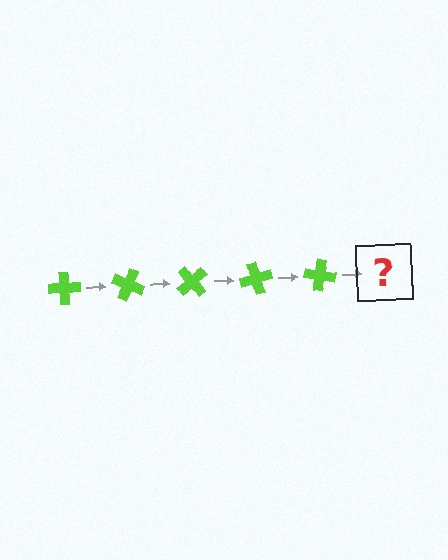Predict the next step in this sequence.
The next step is a lime cross rotated 125 degrees.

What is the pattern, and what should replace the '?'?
The pattern is that the cross rotates 25 degrees each step. The '?' should be a lime cross rotated 125 degrees.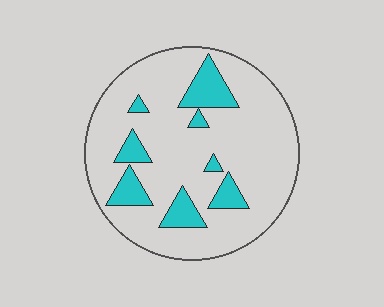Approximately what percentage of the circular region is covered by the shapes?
Approximately 15%.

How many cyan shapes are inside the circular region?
8.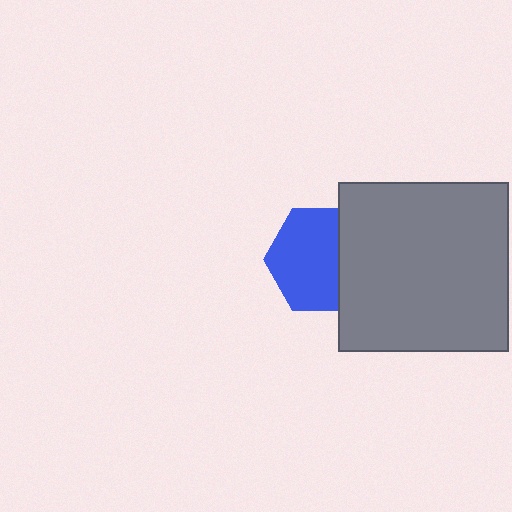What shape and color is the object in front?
The object in front is a gray square.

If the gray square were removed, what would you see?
You would see the complete blue hexagon.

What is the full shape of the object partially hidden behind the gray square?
The partially hidden object is a blue hexagon.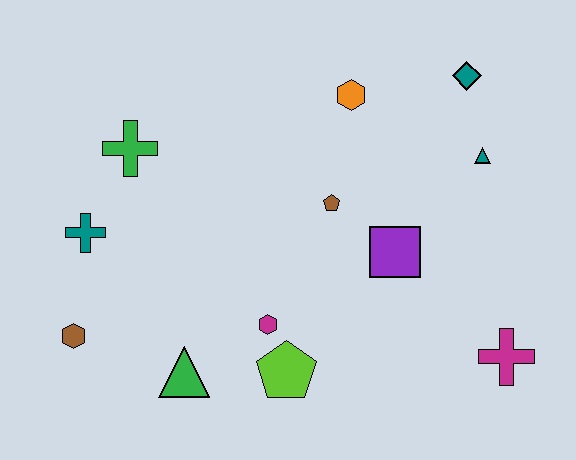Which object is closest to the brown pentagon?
The purple square is closest to the brown pentagon.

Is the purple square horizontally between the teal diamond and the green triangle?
Yes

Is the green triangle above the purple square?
No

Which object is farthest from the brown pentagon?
The brown hexagon is farthest from the brown pentagon.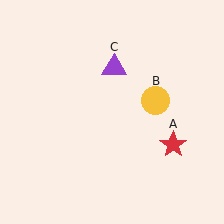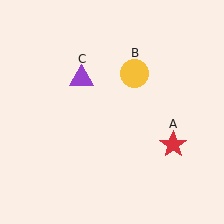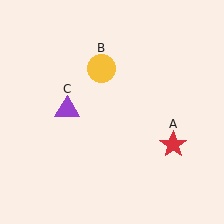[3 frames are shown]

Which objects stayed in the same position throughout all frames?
Red star (object A) remained stationary.